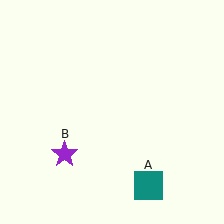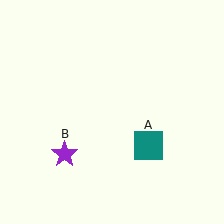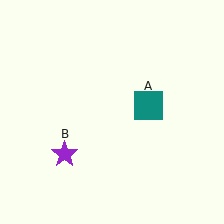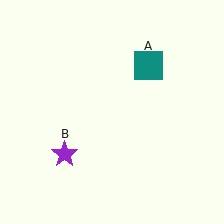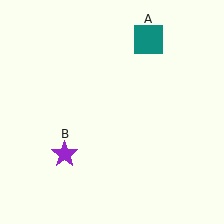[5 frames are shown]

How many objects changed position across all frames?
1 object changed position: teal square (object A).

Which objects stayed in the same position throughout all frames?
Purple star (object B) remained stationary.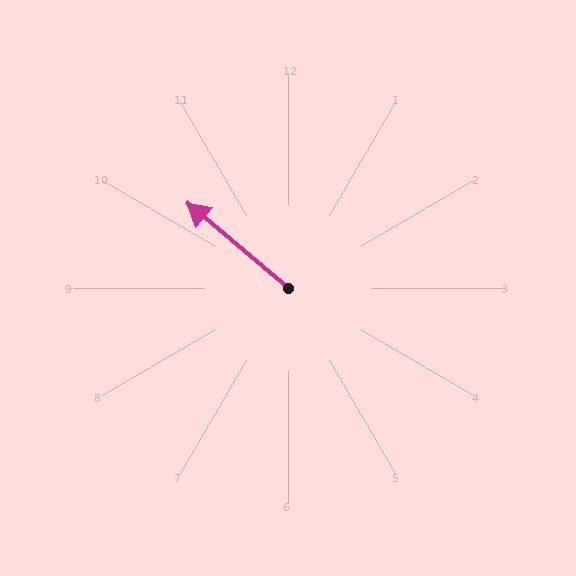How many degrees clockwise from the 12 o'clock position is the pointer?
Approximately 310 degrees.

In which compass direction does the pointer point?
Northwest.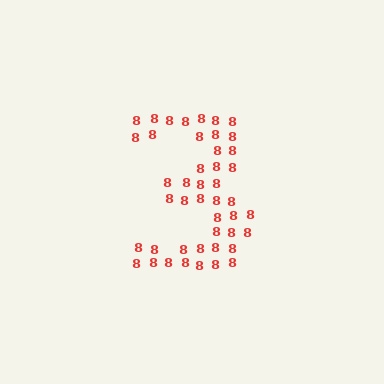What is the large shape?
The large shape is the digit 3.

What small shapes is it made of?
It is made of small digit 8's.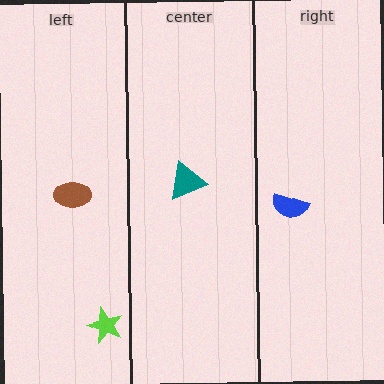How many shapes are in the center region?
1.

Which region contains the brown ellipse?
The left region.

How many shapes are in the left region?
2.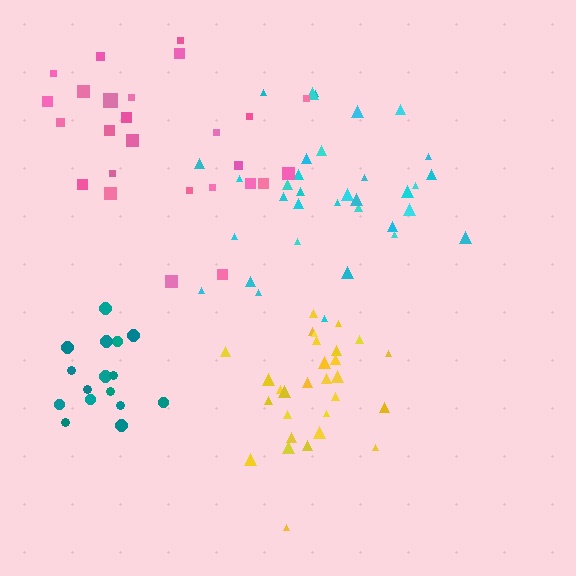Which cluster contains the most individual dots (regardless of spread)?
Cyan (34).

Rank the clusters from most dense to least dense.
teal, yellow, cyan, pink.